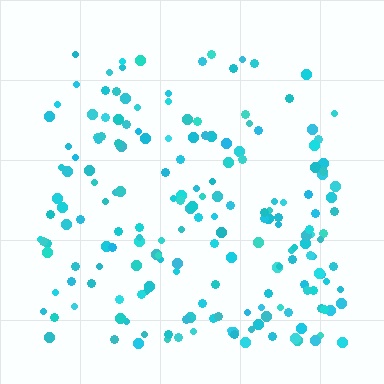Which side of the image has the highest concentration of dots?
The bottom.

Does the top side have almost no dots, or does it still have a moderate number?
Still a moderate number, just noticeably fewer than the bottom.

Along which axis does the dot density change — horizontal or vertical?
Vertical.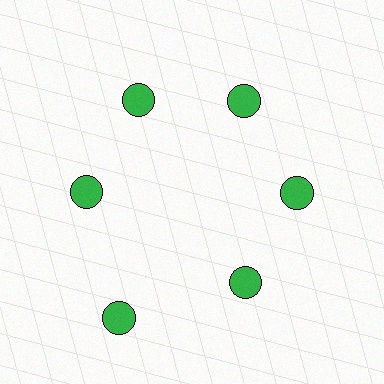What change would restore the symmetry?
The symmetry would be restored by moving it inward, back onto the ring so that all 6 circles sit at equal angles and equal distance from the center.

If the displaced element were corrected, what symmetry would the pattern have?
It would have 6-fold rotational symmetry — the pattern would map onto itself every 60 degrees.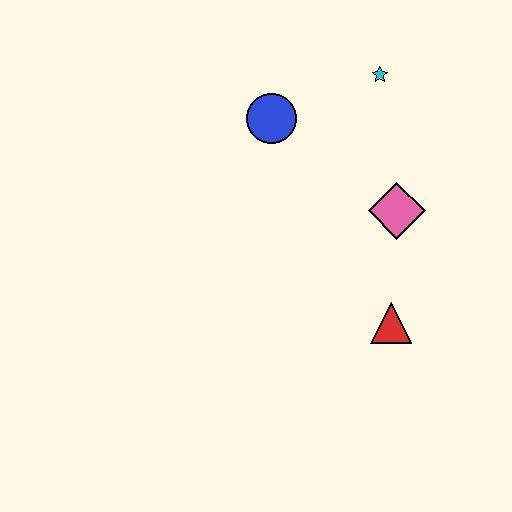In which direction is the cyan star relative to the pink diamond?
The cyan star is above the pink diamond.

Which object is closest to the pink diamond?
The red triangle is closest to the pink diamond.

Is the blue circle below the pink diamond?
No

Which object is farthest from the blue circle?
The red triangle is farthest from the blue circle.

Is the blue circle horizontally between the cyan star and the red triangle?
No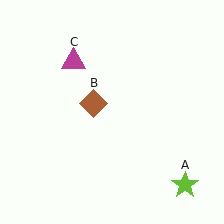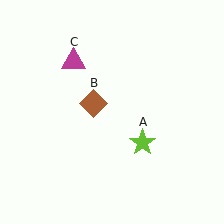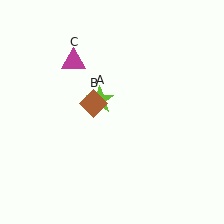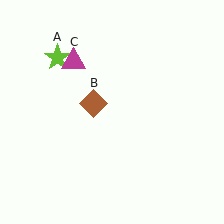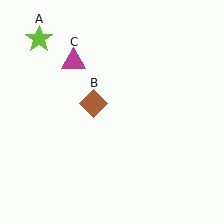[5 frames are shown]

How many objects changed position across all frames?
1 object changed position: lime star (object A).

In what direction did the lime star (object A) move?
The lime star (object A) moved up and to the left.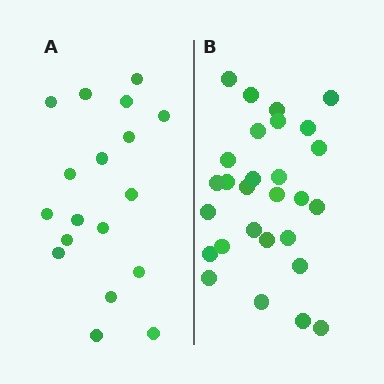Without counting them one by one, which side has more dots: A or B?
Region B (the right region) has more dots.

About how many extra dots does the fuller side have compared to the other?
Region B has roughly 10 or so more dots than region A.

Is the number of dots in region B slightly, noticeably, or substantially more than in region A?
Region B has substantially more. The ratio is roughly 1.6 to 1.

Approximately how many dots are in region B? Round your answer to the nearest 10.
About 30 dots. (The exact count is 28, which rounds to 30.)